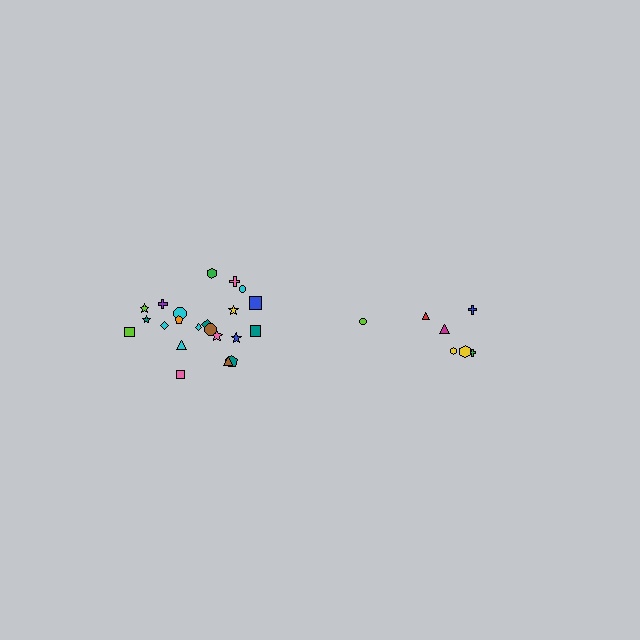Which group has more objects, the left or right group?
The left group.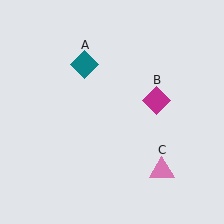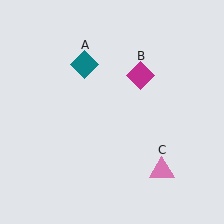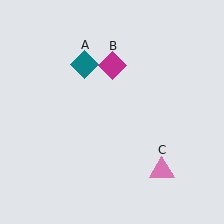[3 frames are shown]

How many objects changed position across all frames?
1 object changed position: magenta diamond (object B).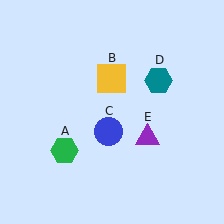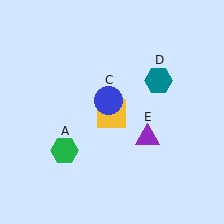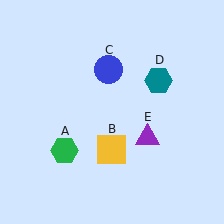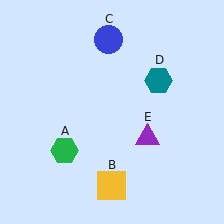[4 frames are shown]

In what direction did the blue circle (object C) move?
The blue circle (object C) moved up.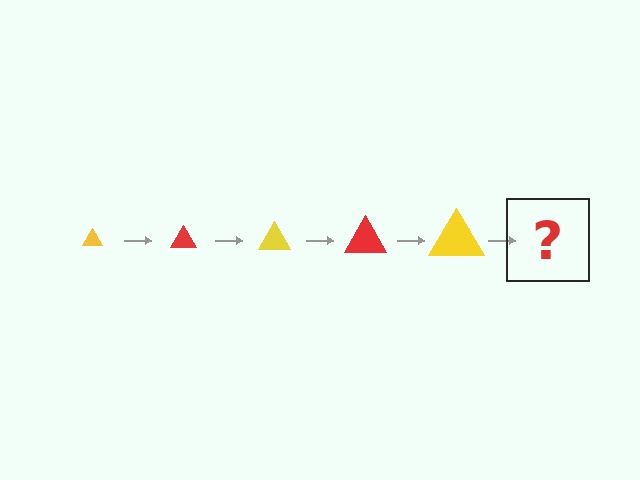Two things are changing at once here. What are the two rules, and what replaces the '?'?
The two rules are that the triangle grows larger each step and the color cycles through yellow and red. The '?' should be a red triangle, larger than the previous one.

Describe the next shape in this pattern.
It should be a red triangle, larger than the previous one.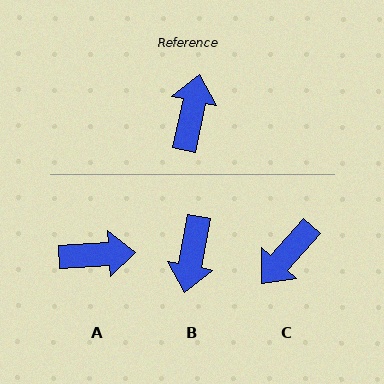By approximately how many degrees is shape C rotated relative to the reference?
Approximately 150 degrees counter-clockwise.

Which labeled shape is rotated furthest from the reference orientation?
B, about 179 degrees away.